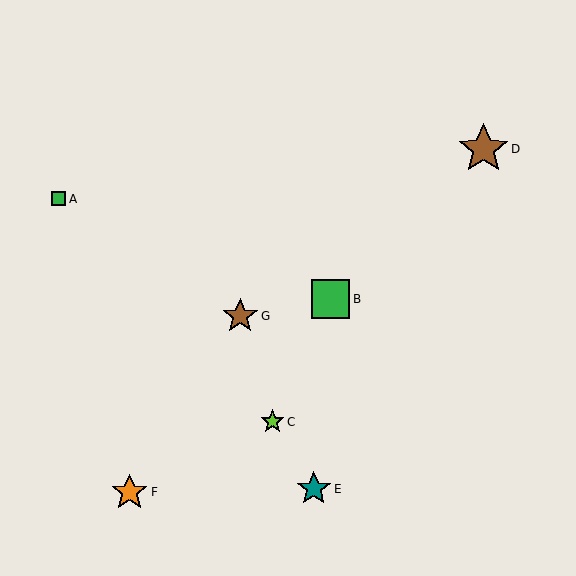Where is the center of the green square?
The center of the green square is at (59, 199).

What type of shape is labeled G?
Shape G is a brown star.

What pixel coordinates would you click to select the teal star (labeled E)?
Click at (314, 489) to select the teal star E.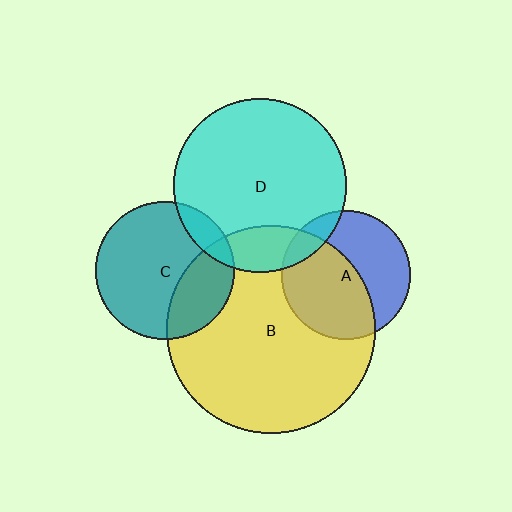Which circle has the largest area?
Circle B (yellow).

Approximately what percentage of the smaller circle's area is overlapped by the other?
Approximately 10%.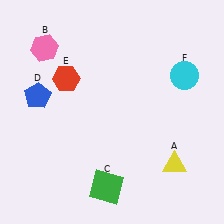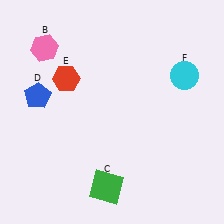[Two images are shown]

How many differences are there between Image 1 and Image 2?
There is 1 difference between the two images.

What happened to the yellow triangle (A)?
The yellow triangle (A) was removed in Image 2. It was in the bottom-right area of Image 1.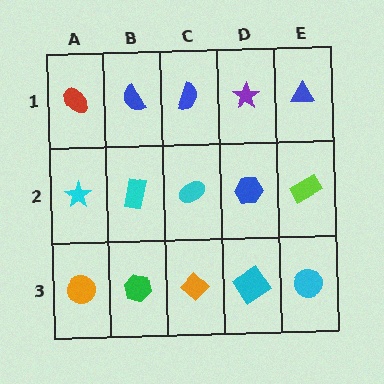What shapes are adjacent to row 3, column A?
A cyan star (row 2, column A), a green hexagon (row 3, column B).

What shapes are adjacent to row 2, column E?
A blue triangle (row 1, column E), a cyan circle (row 3, column E), a blue hexagon (row 2, column D).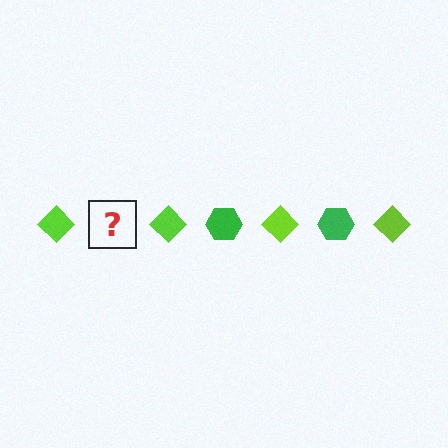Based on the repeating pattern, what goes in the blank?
The blank should be a green hexagon.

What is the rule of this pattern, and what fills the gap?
The rule is that the pattern alternates between lime diamond and green hexagon. The gap should be filled with a green hexagon.